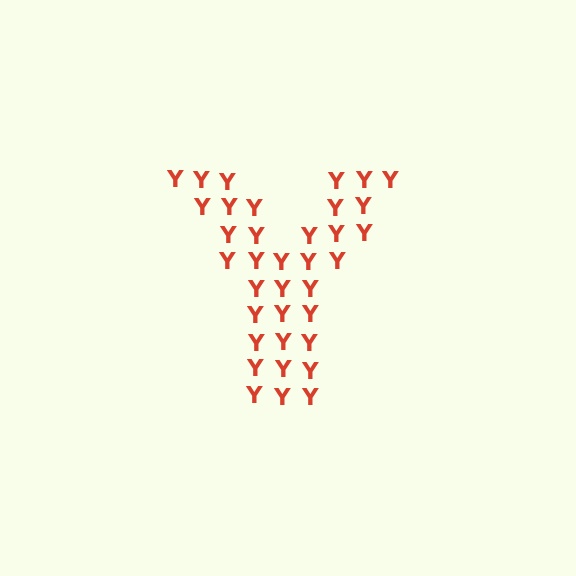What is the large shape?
The large shape is the letter Y.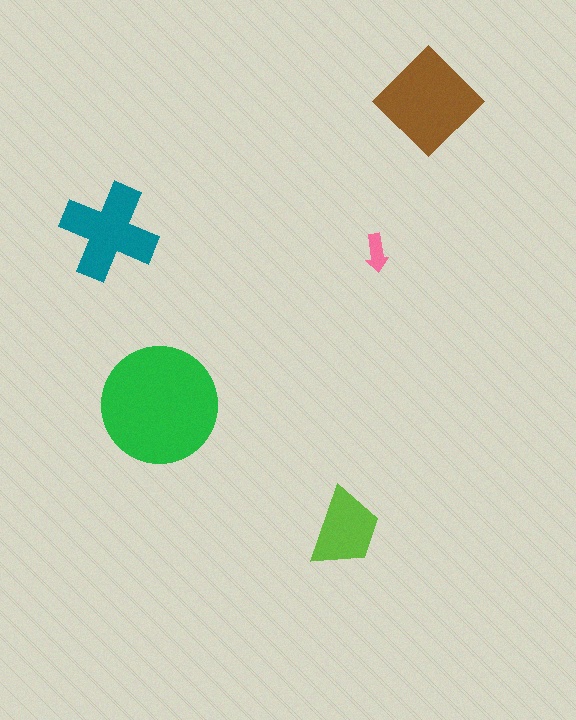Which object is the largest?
The green circle.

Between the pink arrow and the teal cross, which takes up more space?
The teal cross.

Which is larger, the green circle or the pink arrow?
The green circle.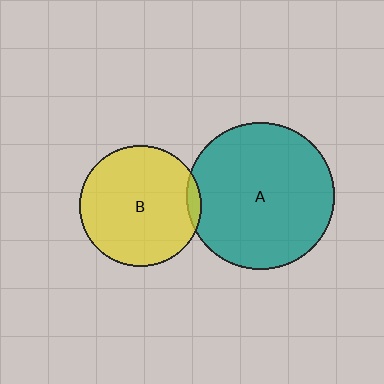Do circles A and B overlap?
Yes.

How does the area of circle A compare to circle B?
Approximately 1.5 times.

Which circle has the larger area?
Circle A (teal).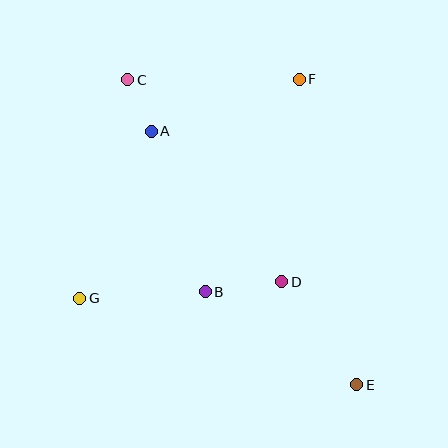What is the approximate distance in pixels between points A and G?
The distance between A and G is approximately 182 pixels.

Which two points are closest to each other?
Points A and C are closest to each other.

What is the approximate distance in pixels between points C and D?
The distance between C and D is approximately 254 pixels.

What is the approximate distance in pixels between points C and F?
The distance between C and F is approximately 171 pixels.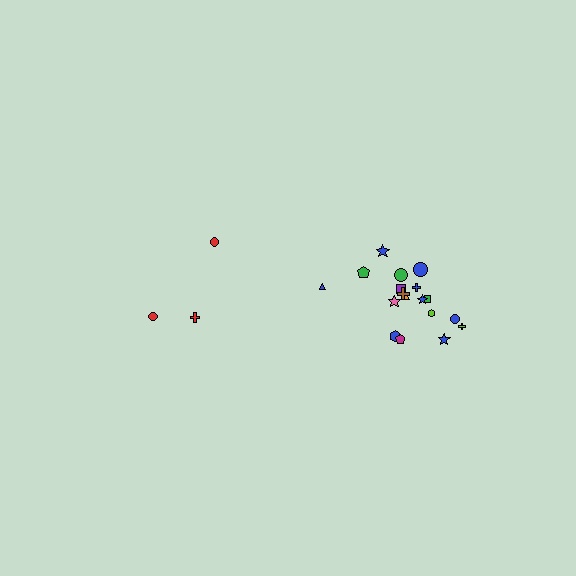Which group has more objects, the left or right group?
The right group.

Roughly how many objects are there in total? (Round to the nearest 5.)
Roughly 20 objects in total.